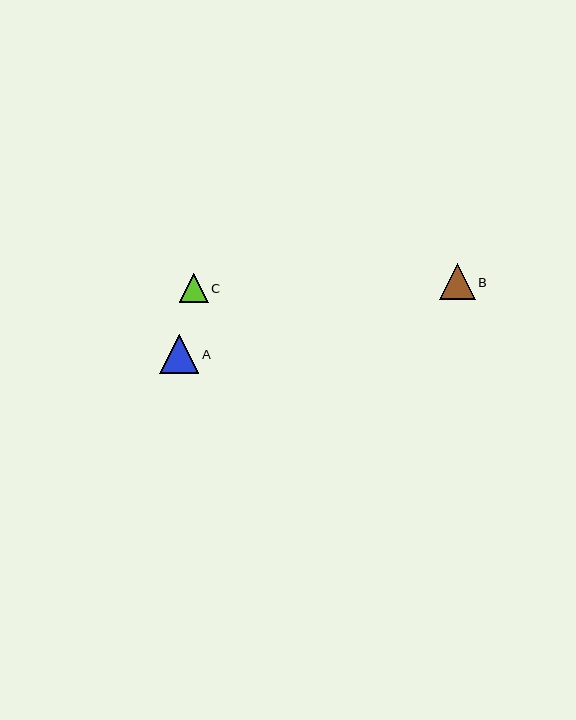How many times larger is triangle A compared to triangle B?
Triangle A is approximately 1.1 times the size of triangle B.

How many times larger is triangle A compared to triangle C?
Triangle A is approximately 1.4 times the size of triangle C.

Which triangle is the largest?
Triangle A is the largest with a size of approximately 39 pixels.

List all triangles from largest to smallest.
From largest to smallest: A, B, C.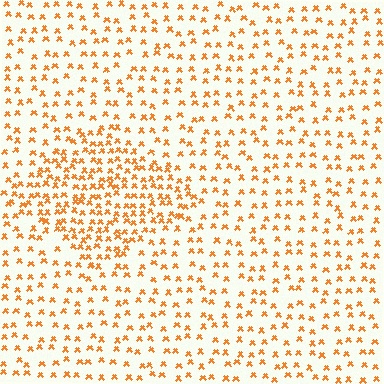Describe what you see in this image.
The image contains small orange elements arranged at two different densities. A diamond-shaped region is visible where the elements are more densely packed than the surrounding area.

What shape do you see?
I see a diamond.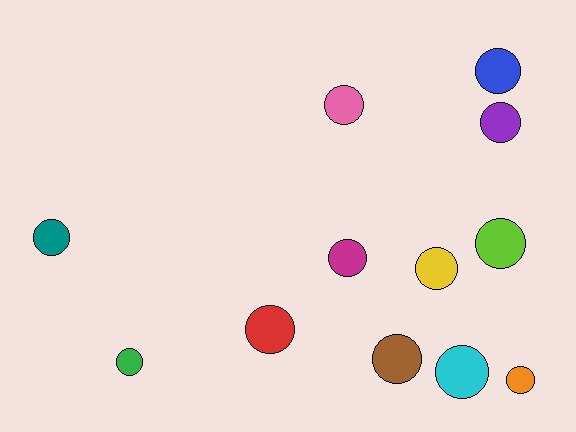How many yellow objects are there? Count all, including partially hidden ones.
There is 1 yellow object.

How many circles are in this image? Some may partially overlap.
There are 12 circles.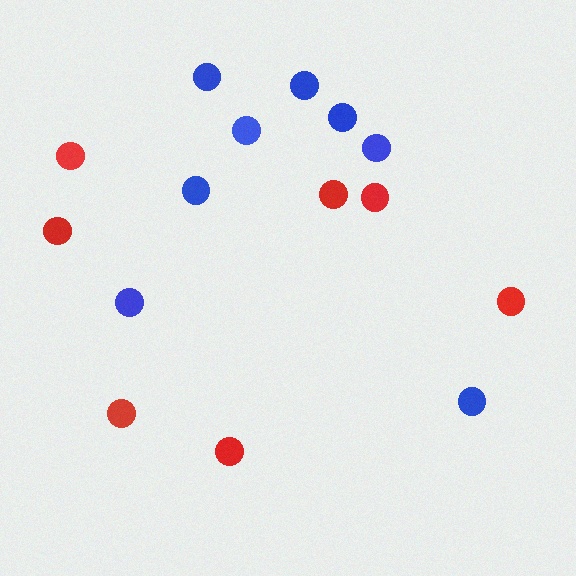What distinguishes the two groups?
There are 2 groups: one group of red circles (7) and one group of blue circles (8).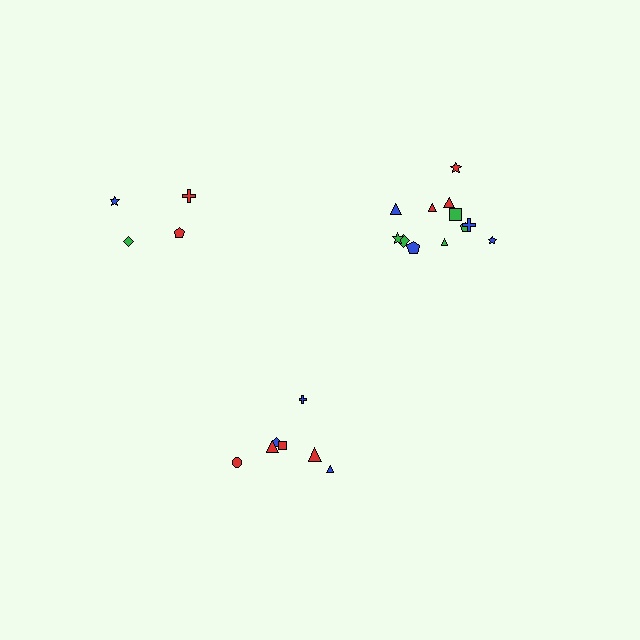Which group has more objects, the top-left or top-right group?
The top-right group.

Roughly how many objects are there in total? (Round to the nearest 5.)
Roughly 25 objects in total.